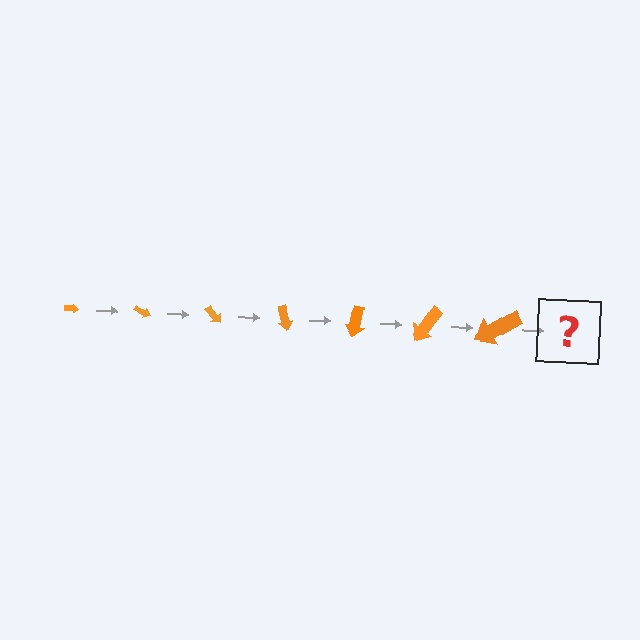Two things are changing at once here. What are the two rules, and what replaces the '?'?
The two rules are that the arrow grows larger each step and it rotates 25 degrees each step. The '?' should be an arrow, larger than the previous one and rotated 175 degrees from the start.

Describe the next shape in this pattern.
It should be an arrow, larger than the previous one and rotated 175 degrees from the start.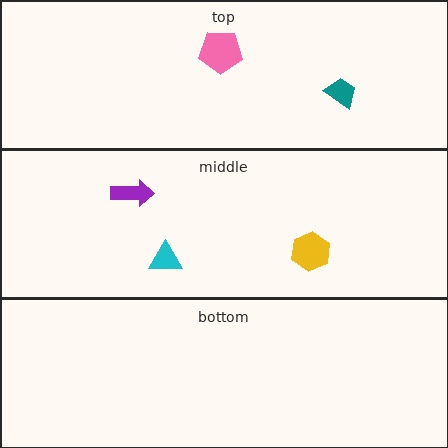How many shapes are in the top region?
2.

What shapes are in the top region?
The teal trapezoid, the pink pentagon.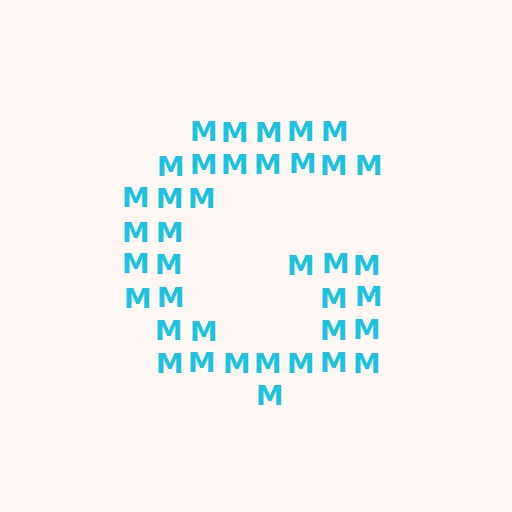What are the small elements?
The small elements are letter M's.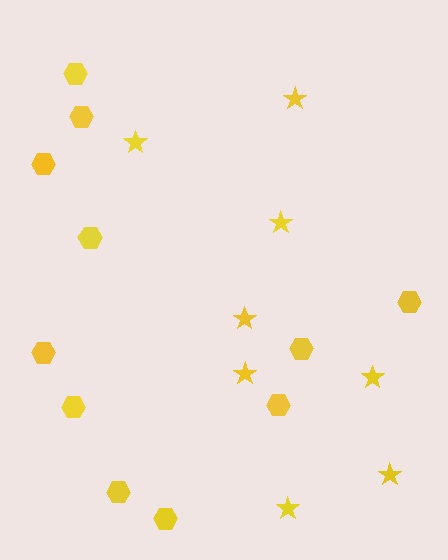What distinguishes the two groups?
There are 2 groups: one group of stars (8) and one group of hexagons (11).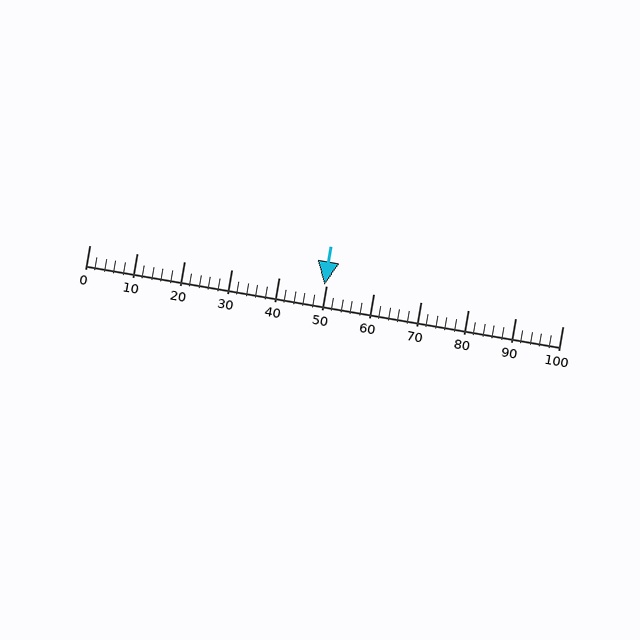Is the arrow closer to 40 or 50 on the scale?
The arrow is closer to 50.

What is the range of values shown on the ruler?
The ruler shows values from 0 to 100.